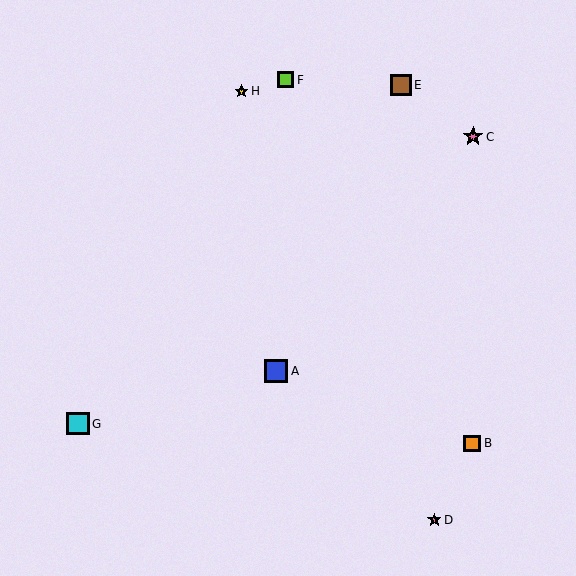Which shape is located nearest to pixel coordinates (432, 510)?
The pink star (labeled D) at (434, 520) is nearest to that location.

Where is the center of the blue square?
The center of the blue square is at (276, 371).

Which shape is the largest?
The blue square (labeled A) is the largest.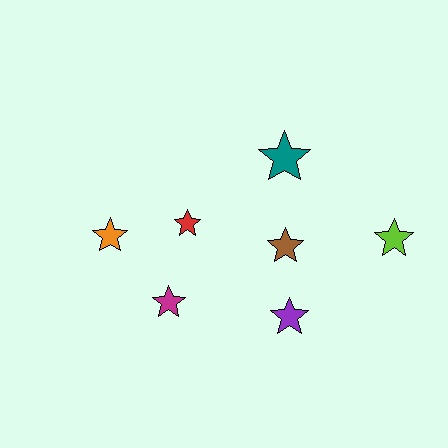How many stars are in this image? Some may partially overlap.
There are 7 stars.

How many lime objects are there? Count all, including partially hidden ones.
There is 1 lime object.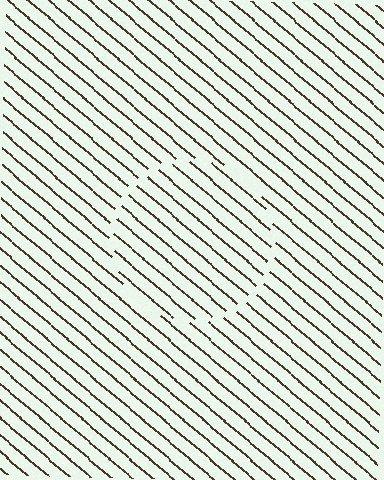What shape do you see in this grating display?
An illusory circle. The interior of the shape contains the same grating, shifted by half a period — the contour is defined by the phase discontinuity where line-ends from the inner and outer gratings abut.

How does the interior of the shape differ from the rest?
The interior of the shape contains the same grating, shifted by half a period — the contour is defined by the phase discontinuity where line-ends from the inner and outer gratings abut.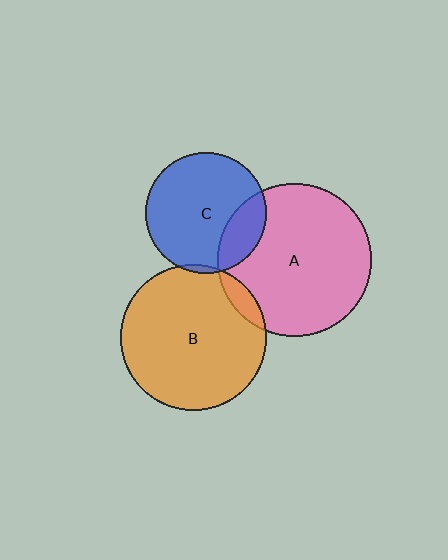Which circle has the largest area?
Circle A (pink).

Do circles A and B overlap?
Yes.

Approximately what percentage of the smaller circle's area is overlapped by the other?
Approximately 5%.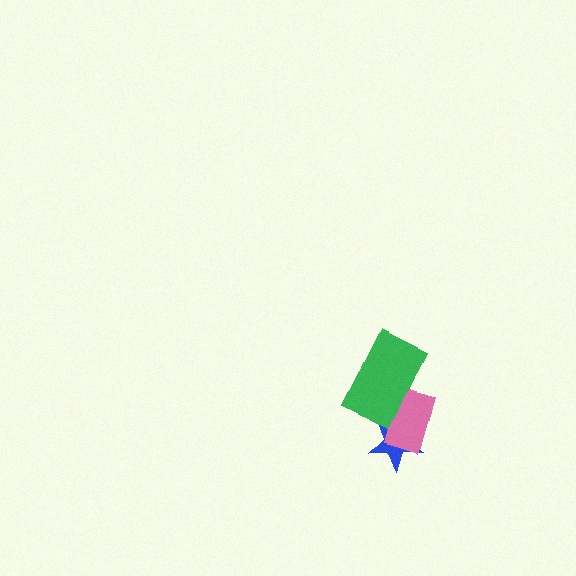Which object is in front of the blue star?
The pink rectangle is in front of the blue star.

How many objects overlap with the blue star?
1 object overlaps with the blue star.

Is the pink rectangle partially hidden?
Yes, it is partially covered by another shape.